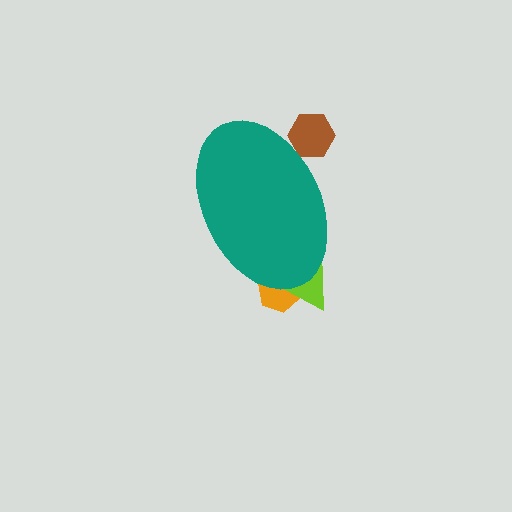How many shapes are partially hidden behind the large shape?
3 shapes are partially hidden.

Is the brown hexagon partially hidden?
Yes, the brown hexagon is partially hidden behind the teal ellipse.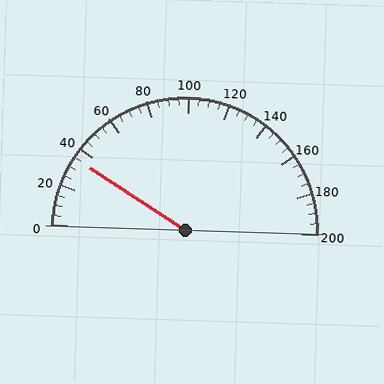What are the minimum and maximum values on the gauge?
The gauge ranges from 0 to 200.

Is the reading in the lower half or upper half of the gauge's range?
The reading is in the lower half of the range (0 to 200).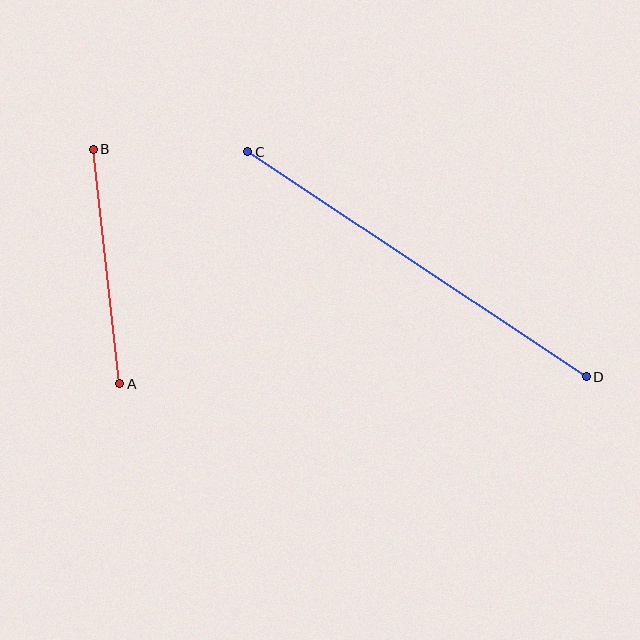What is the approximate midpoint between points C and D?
The midpoint is at approximately (417, 264) pixels.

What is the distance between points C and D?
The distance is approximately 407 pixels.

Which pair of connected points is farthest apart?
Points C and D are farthest apart.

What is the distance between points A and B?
The distance is approximately 236 pixels.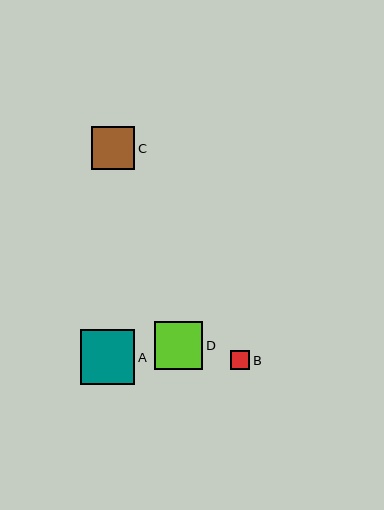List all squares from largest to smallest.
From largest to smallest: A, D, C, B.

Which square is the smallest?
Square B is the smallest with a size of approximately 20 pixels.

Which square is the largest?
Square A is the largest with a size of approximately 55 pixels.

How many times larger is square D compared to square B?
Square D is approximately 2.5 times the size of square B.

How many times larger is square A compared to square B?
Square A is approximately 2.8 times the size of square B.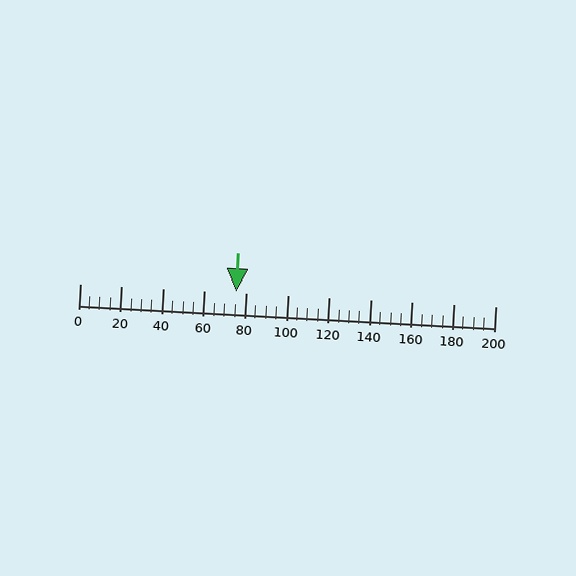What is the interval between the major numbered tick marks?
The major tick marks are spaced 20 units apart.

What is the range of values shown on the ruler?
The ruler shows values from 0 to 200.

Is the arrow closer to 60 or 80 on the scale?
The arrow is closer to 80.